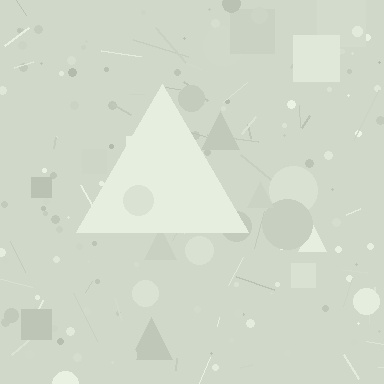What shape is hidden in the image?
A triangle is hidden in the image.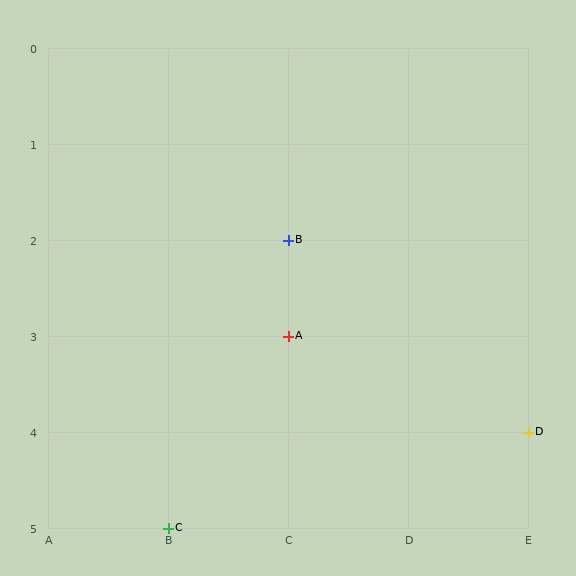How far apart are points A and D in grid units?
Points A and D are 2 columns and 1 row apart (about 2.2 grid units diagonally).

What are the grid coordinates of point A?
Point A is at grid coordinates (C, 3).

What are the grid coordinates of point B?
Point B is at grid coordinates (C, 2).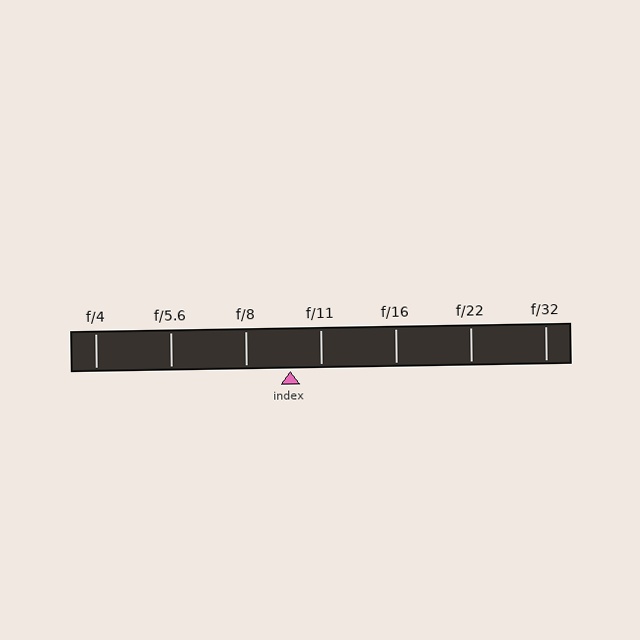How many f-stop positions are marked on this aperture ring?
There are 7 f-stop positions marked.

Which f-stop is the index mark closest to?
The index mark is closest to f/11.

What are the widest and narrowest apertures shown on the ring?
The widest aperture shown is f/4 and the narrowest is f/32.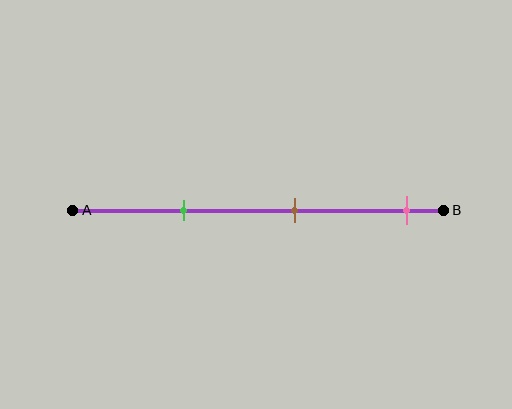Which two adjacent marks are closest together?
The green and brown marks are the closest adjacent pair.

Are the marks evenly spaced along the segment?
Yes, the marks are approximately evenly spaced.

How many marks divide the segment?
There are 3 marks dividing the segment.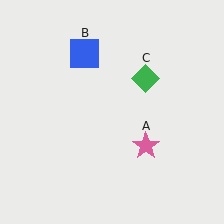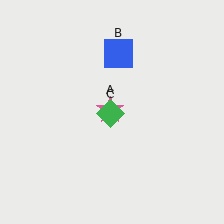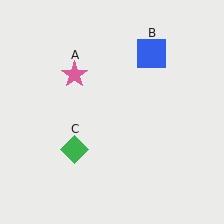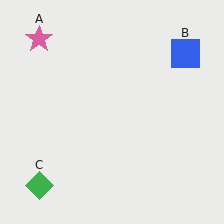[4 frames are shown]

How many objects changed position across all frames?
3 objects changed position: pink star (object A), blue square (object B), green diamond (object C).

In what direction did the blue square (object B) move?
The blue square (object B) moved right.